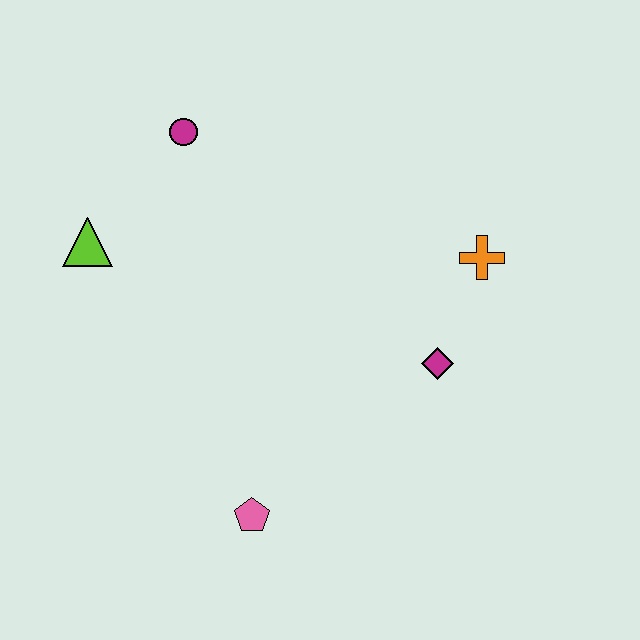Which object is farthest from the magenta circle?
The pink pentagon is farthest from the magenta circle.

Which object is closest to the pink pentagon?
The magenta diamond is closest to the pink pentagon.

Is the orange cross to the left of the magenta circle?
No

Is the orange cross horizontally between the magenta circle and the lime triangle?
No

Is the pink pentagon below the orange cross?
Yes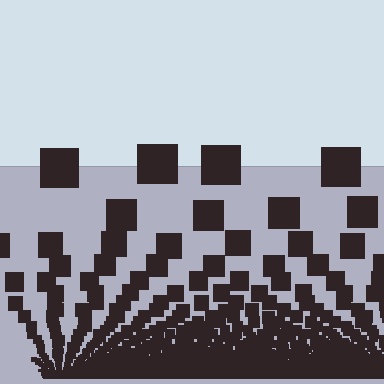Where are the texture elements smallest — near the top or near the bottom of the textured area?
Near the bottom.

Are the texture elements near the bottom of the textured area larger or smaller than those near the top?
Smaller. The gradient is inverted — elements near the bottom are smaller and denser.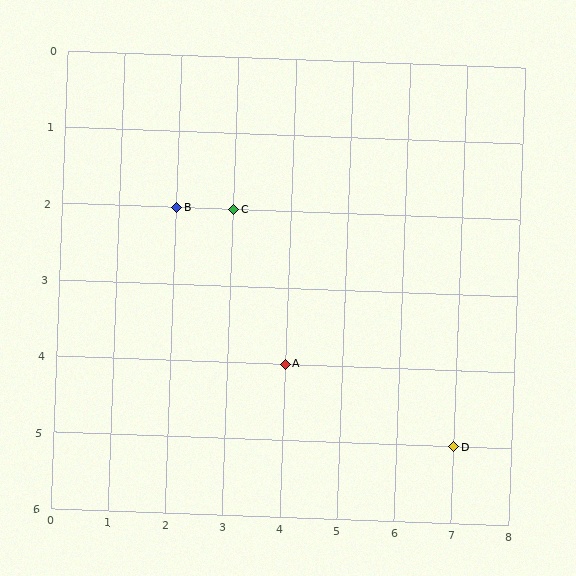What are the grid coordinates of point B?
Point B is at grid coordinates (2, 2).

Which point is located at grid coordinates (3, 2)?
Point C is at (3, 2).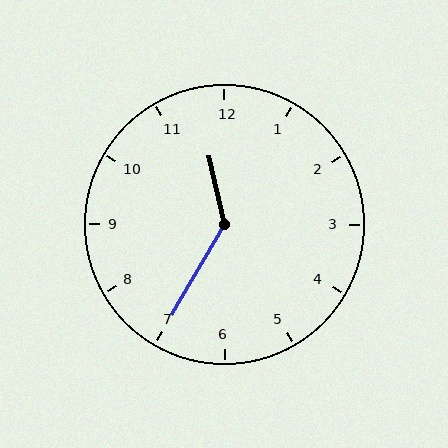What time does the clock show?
11:35.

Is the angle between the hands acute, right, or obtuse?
It is obtuse.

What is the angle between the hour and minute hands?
Approximately 138 degrees.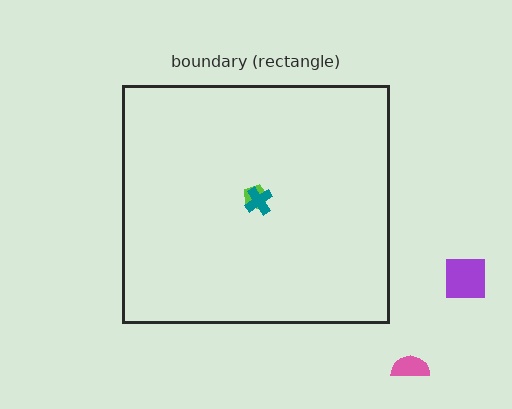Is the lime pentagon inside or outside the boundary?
Inside.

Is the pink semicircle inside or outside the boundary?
Outside.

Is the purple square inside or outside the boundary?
Outside.